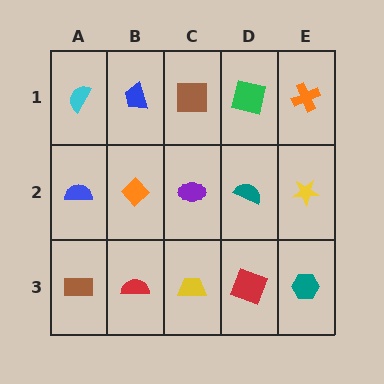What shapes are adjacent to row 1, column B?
An orange diamond (row 2, column B), a cyan semicircle (row 1, column A), a brown square (row 1, column C).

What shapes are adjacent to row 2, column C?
A brown square (row 1, column C), a yellow trapezoid (row 3, column C), an orange diamond (row 2, column B), a teal semicircle (row 2, column D).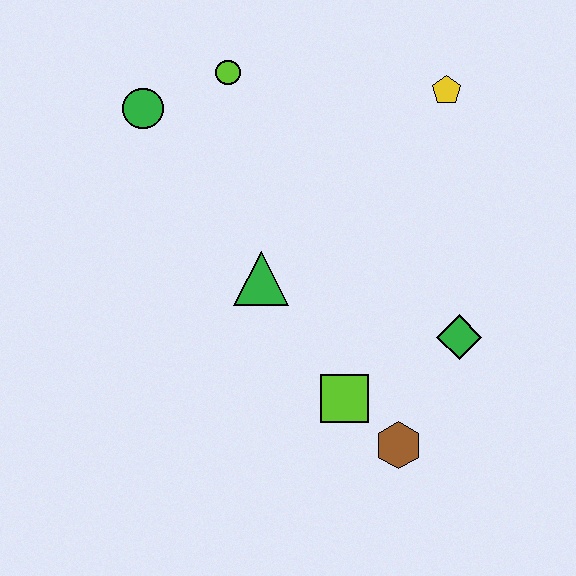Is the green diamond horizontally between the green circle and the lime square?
No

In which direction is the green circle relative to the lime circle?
The green circle is to the left of the lime circle.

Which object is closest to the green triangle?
The lime square is closest to the green triangle.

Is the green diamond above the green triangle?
No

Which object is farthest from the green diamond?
The green circle is farthest from the green diamond.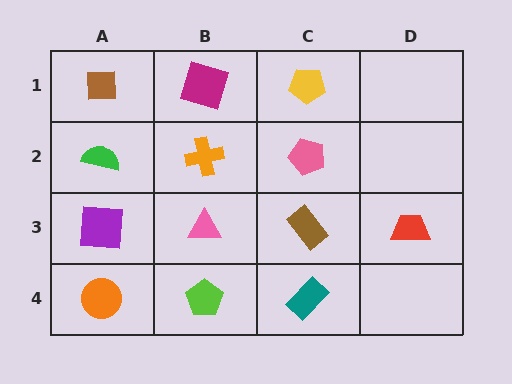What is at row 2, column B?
An orange cross.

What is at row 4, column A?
An orange circle.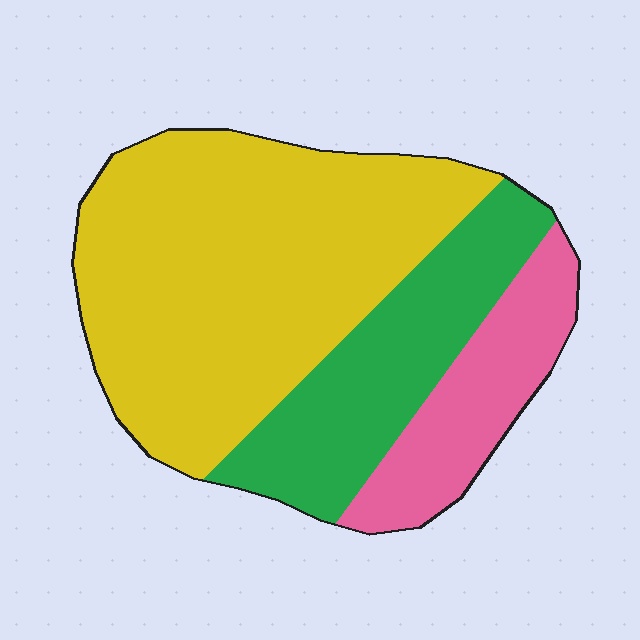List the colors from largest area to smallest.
From largest to smallest: yellow, green, pink.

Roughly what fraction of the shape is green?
Green covers about 25% of the shape.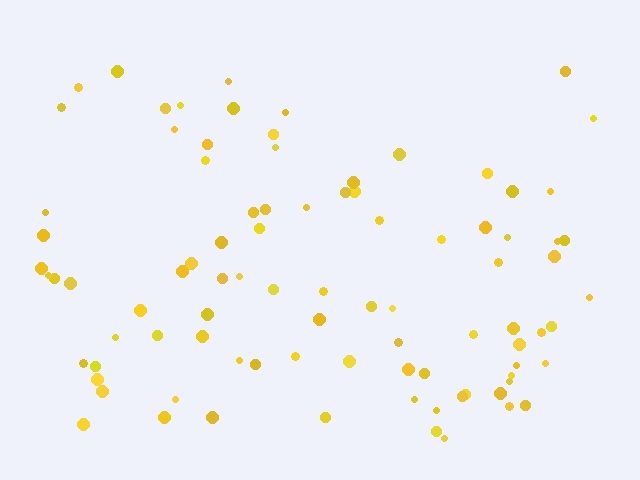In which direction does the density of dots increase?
From top to bottom, with the bottom side densest.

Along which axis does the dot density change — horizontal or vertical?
Vertical.